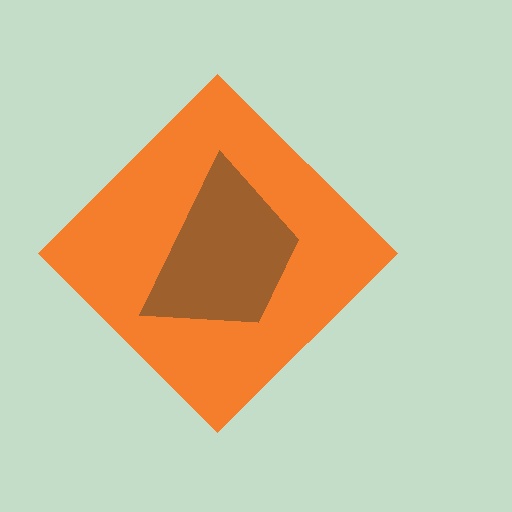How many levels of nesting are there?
2.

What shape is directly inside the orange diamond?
The brown trapezoid.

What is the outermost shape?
The orange diamond.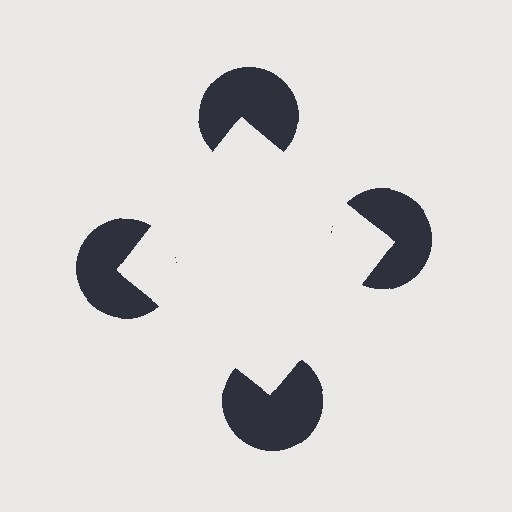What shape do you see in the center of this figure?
An illusory square — its edges are inferred from the aligned wedge cuts in the pac-man discs, not physically drawn.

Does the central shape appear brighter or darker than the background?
It typically appears slightly brighter than the background, even though no actual brightness change is drawn.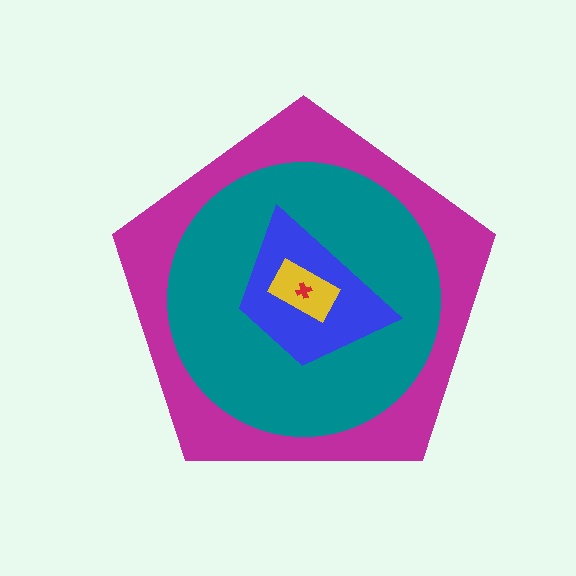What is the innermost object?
The red cross.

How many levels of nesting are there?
5.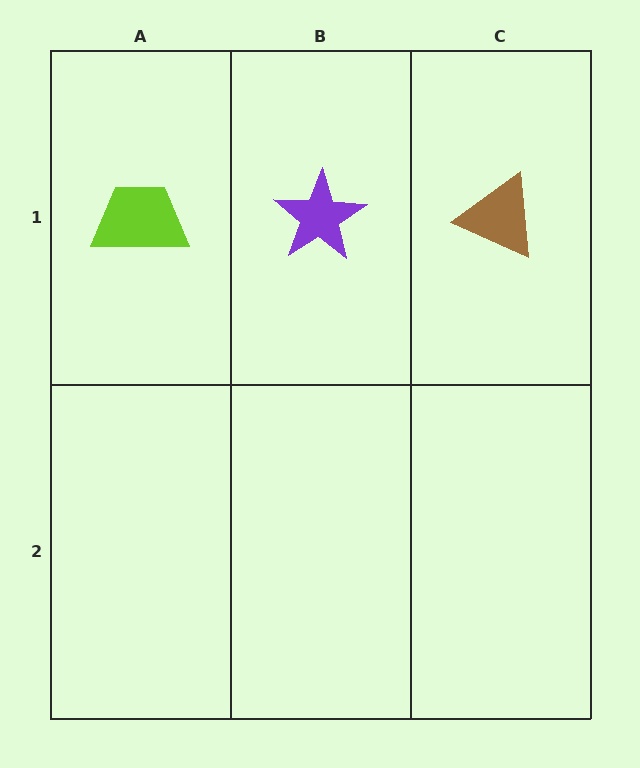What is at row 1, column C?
A brown triangle.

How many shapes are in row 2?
0 shapes.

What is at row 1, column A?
A lime trapezoid.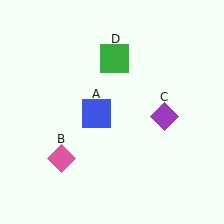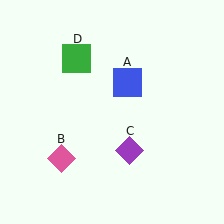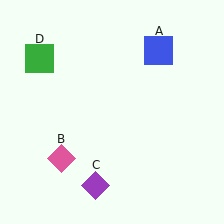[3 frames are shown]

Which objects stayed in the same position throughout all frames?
Pink diamond (object B) remained stationary.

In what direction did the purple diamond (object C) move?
The purple diamond (object C) moved down and to the left.